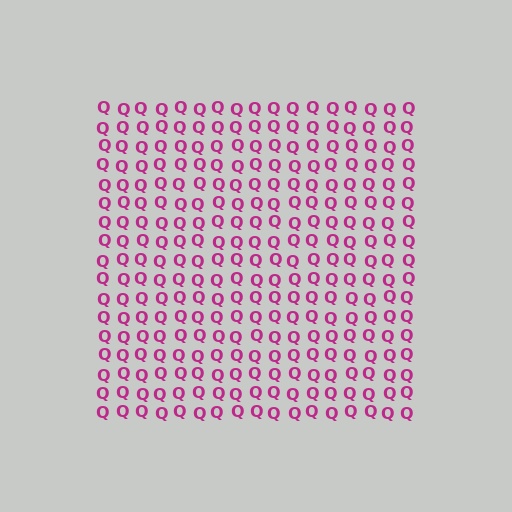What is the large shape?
The large shape is a square.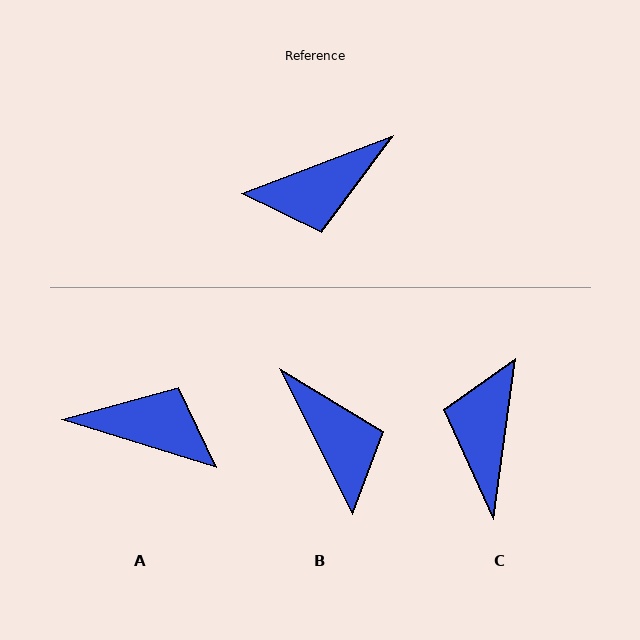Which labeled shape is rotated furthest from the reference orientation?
A, about 142 degrees away.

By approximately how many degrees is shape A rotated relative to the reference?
Approximately 142 degrees counter-clockwise.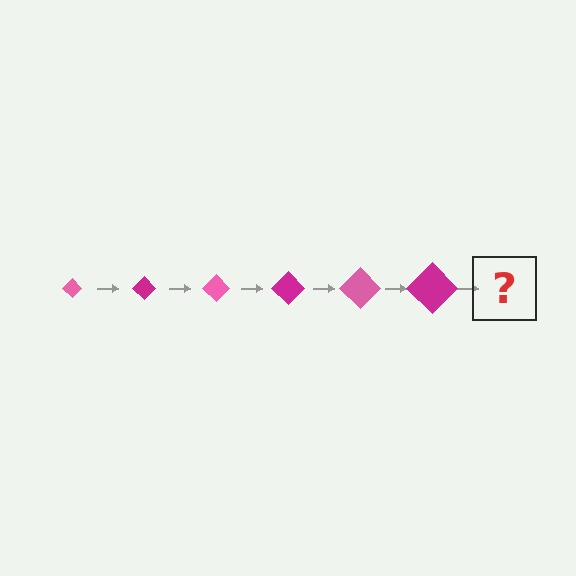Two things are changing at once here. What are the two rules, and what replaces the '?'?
The two rules are that the diamond grows larger each step and the color cycles through pink and magenta. The '?' should be a pink diamond, larger than the previous one.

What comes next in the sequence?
The next element should be a pink diamond, larger than the previous one.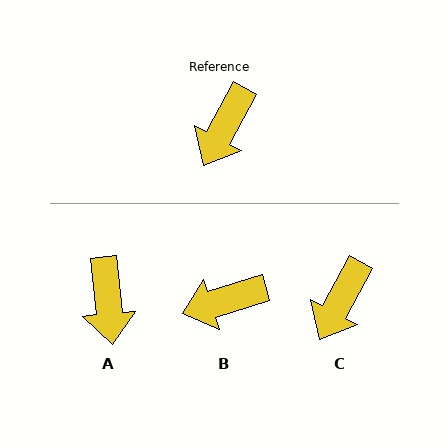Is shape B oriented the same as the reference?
No, it is off by about 44 degrees.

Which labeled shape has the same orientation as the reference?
C.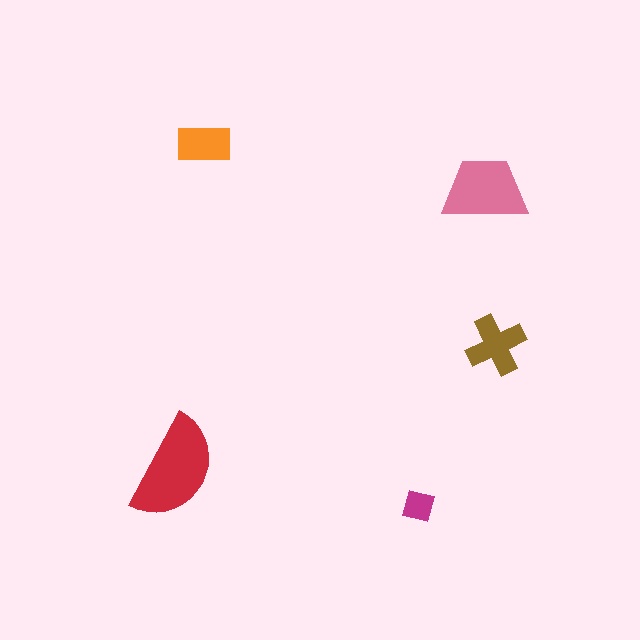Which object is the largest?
The red semicircle.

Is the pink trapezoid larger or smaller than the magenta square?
Larger.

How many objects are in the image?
There are 5 objects in the image.